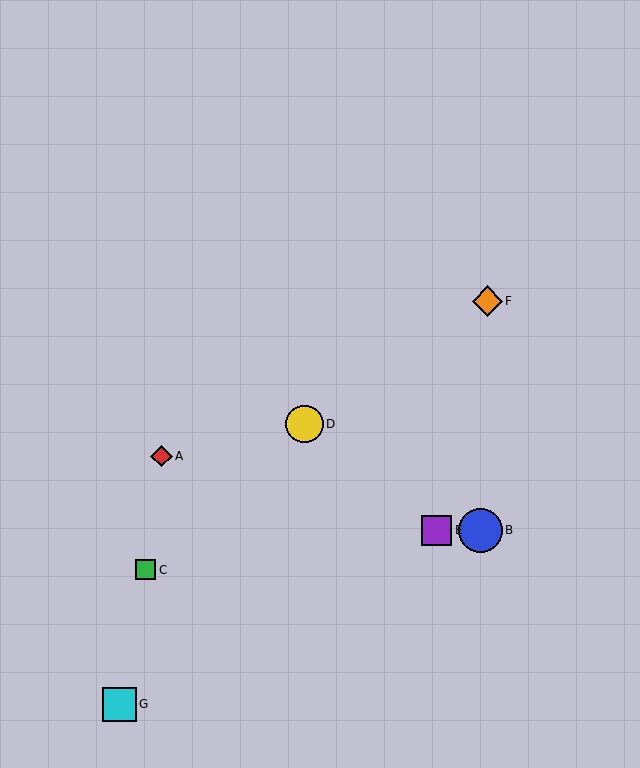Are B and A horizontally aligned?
No, B is at y≈530 and A is at y≈456.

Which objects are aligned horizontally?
Objects B, E are aligned horizontally.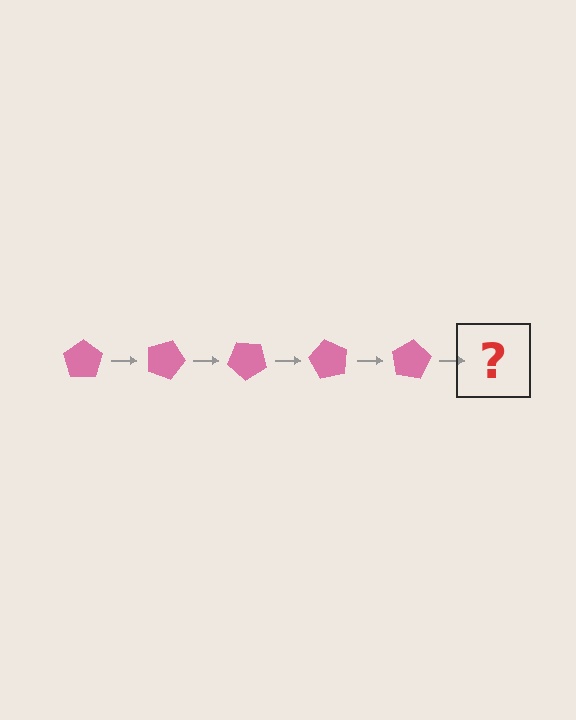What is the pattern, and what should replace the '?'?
The pattern is that the pentagon rotates 20 degrees each step. The '?' should be a pink pentagon rotated 100 degrees.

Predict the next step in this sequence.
The next step is a pink pentagon rotated 100 degrees.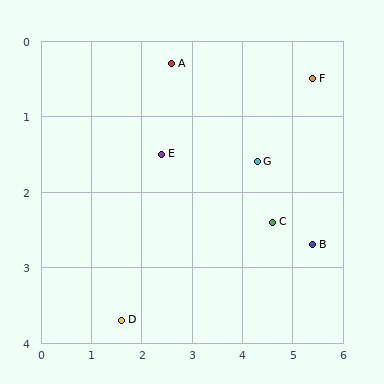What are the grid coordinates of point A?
Point A is at approximately (2.6, 0.3).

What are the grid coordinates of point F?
Point F is at approximately (5.4, 0.5).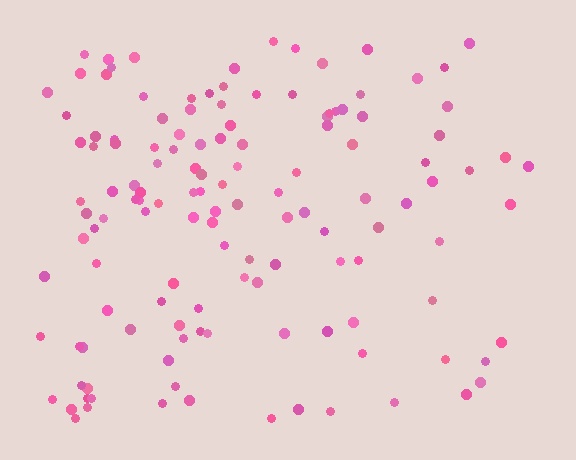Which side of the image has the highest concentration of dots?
The left.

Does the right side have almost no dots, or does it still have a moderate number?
Still a moderate number, just noticeably fewer than the left.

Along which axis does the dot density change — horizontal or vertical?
Horizontal.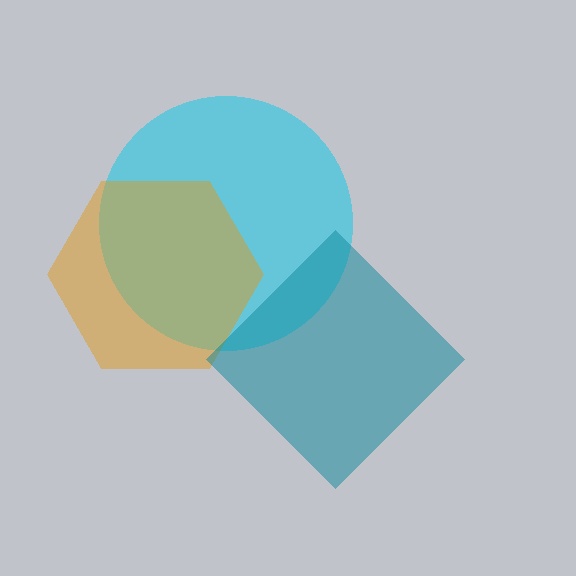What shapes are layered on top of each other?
The layered shapes are: a cyan circle, an orange hexagon, a teal diamond.